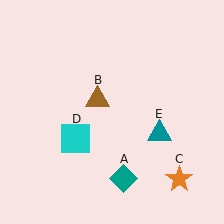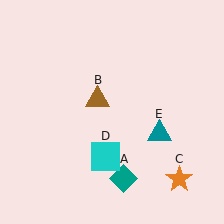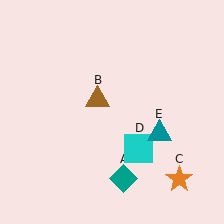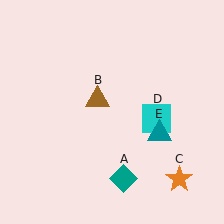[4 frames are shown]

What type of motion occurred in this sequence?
The cyan square (object D) rotated counterclockwise around the center of the scene.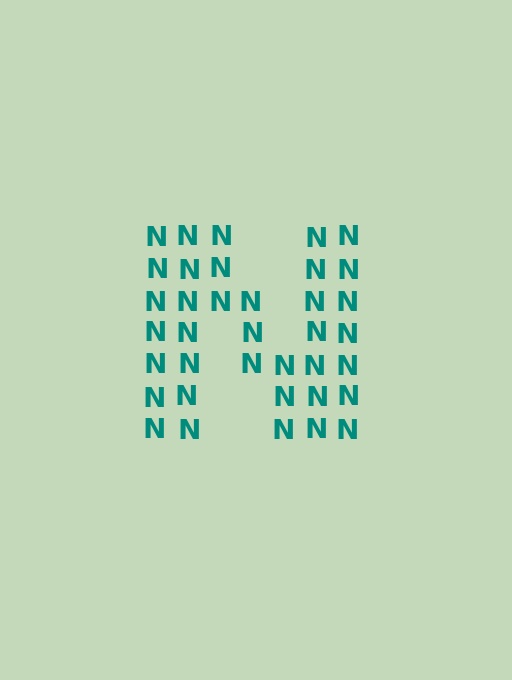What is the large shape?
The large shape is the letter N.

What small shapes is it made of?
It is made of small letter N's.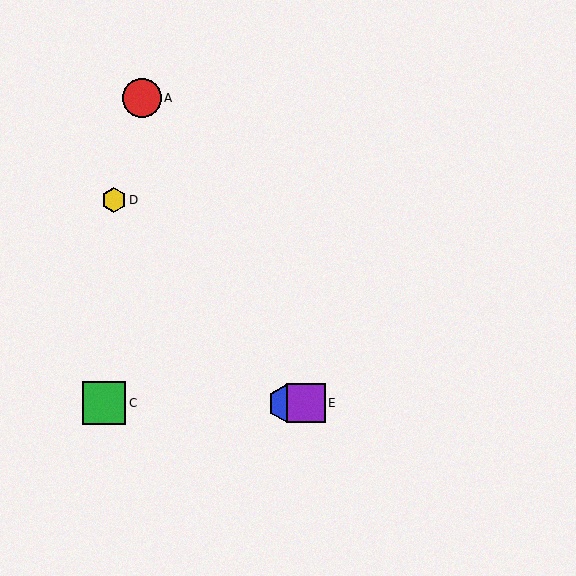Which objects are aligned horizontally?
Objects B, C, E are aligned horizontally.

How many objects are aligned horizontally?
3 objects (B, C, E) are aligned horizontally.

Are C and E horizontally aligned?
Yes, both are at y≈403.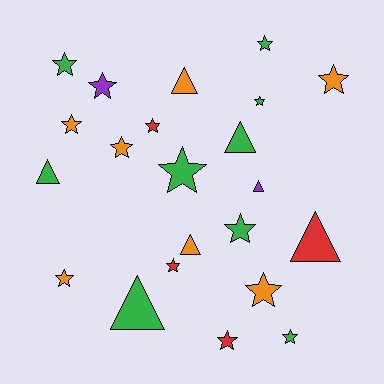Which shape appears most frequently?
Star, with 15 objects.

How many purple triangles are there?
There is 1 purple triangle.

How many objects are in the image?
There are 22 objects.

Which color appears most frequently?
Green, with 9 objects.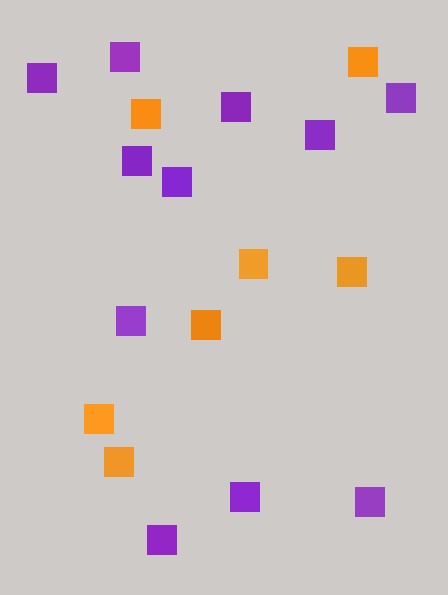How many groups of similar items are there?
There are 2 groups: one group of purple squares (11) and one group of orange squares (7).